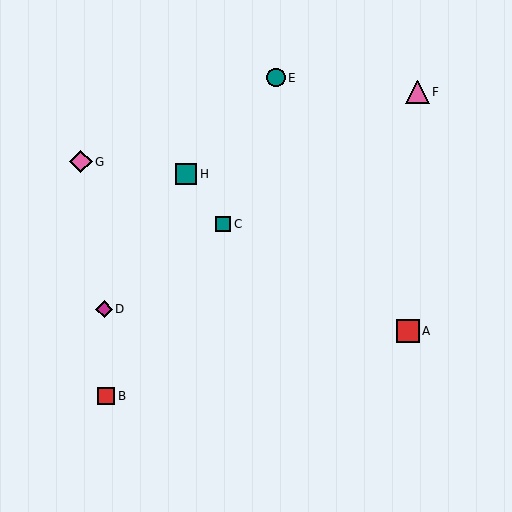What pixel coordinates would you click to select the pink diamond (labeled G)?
Click at (81, 162) to select the pink diamond G.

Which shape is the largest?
The pink triangle (labeled F) is the largest.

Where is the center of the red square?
The center of the red square is at (408, 331).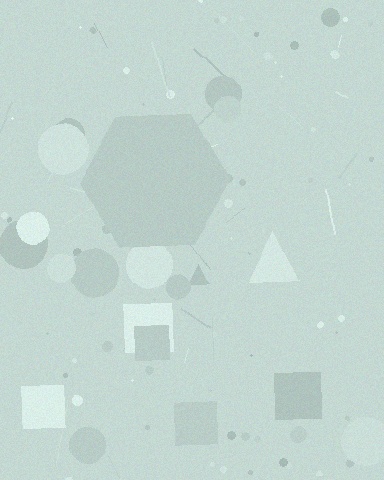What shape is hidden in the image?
A hexagon is hidden in the image.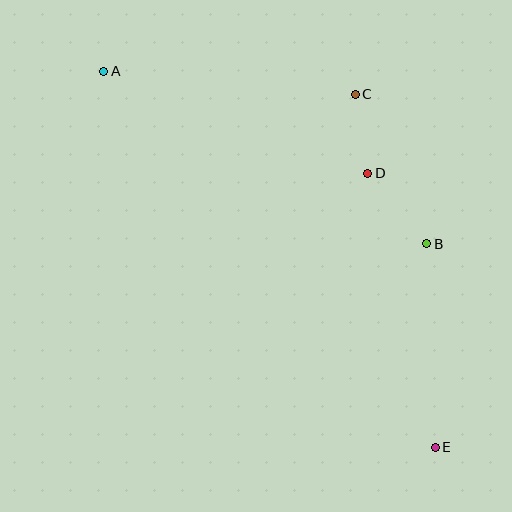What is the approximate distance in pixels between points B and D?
The distance between B and D is approximately 92 pixels.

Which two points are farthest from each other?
Points A and E are farthest from each other.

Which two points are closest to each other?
Points C and D are closest to each other.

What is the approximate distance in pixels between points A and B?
The distance between A and B is approximately 367 pixels.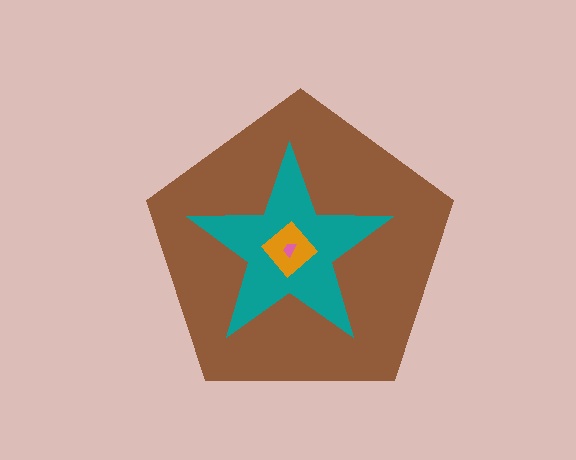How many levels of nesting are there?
4.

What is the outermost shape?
The brown pentagon.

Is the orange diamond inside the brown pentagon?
Yes.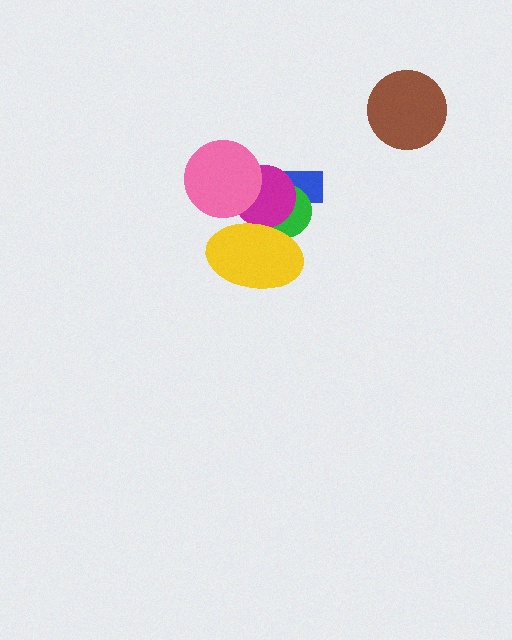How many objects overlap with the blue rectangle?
2 objects overlap with the blue rectangle.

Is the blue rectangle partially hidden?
Yes, it is partially covered by another shape.